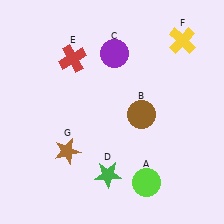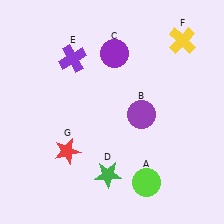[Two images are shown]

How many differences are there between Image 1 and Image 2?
There are 3 differences between the two images.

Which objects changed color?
B changed from brown to purple. E changed from red to purple. G changed from brown to red.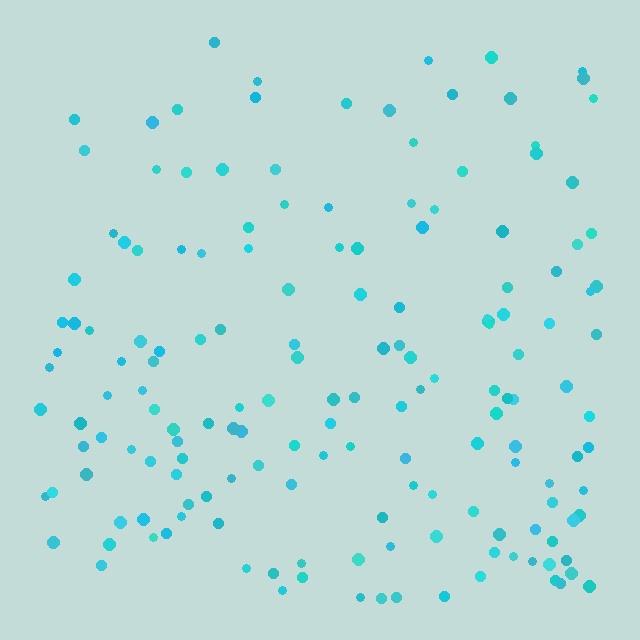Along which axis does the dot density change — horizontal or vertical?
Vertical.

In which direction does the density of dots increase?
From top to bottom, with the bottom side densest.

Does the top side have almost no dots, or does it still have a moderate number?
Still a moderate number, just noticeably fewer than the bottom.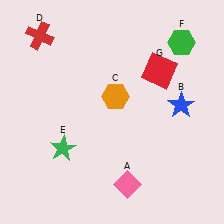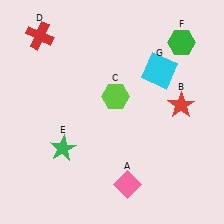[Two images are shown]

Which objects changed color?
B changed from blue to red. C changed from orange to lime. G changed from red to cyan.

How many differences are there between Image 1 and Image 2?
There are 3 differences between the two images.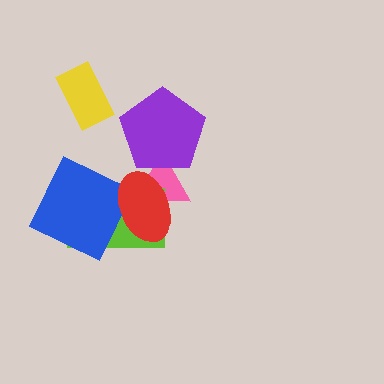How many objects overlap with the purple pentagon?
1 object overlaps with the purple pentagon.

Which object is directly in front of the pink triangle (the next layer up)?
The lime rectangle is directly in front of the pink triangle.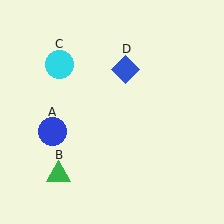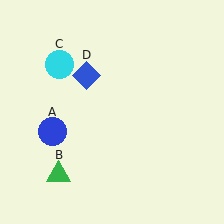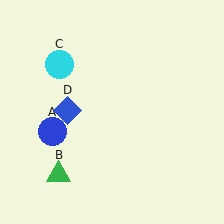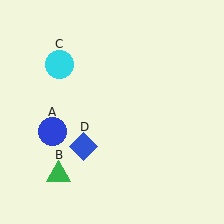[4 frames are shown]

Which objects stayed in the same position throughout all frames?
Blue circle (object A) and green triangle (object B) and cyan circle (object C) remained stationary.